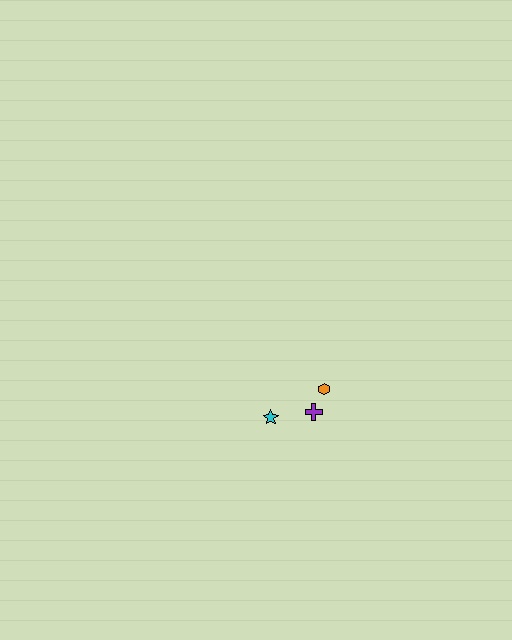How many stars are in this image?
There is 1 star.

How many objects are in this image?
There are 3 objects.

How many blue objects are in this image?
There are no blue objects.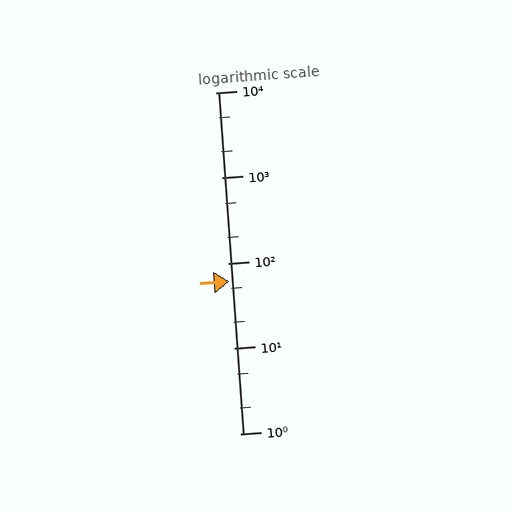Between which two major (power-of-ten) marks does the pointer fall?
The pointer is between 10 and 100.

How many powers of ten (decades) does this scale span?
The scale spans 4 decades, from 1 to 10000.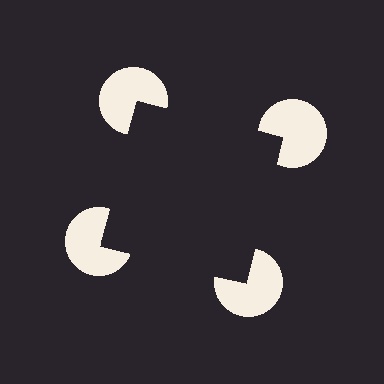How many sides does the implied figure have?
4 sides.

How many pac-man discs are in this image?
There are 4 — one at each vertex of the illusory square.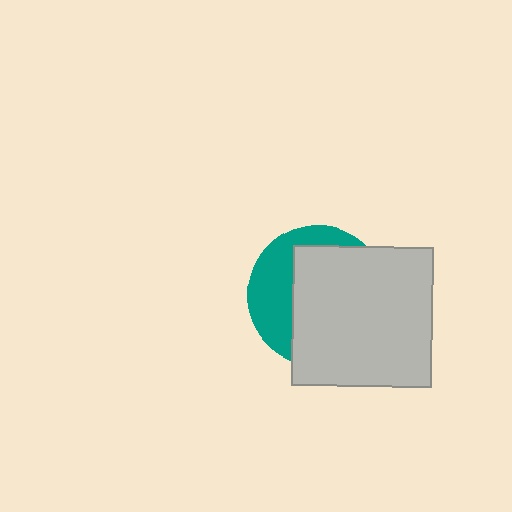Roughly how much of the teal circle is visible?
A small part of it is visible (roughly 35%).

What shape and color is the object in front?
The object in front is a light gray square.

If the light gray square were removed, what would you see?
You would see the complete teal circle.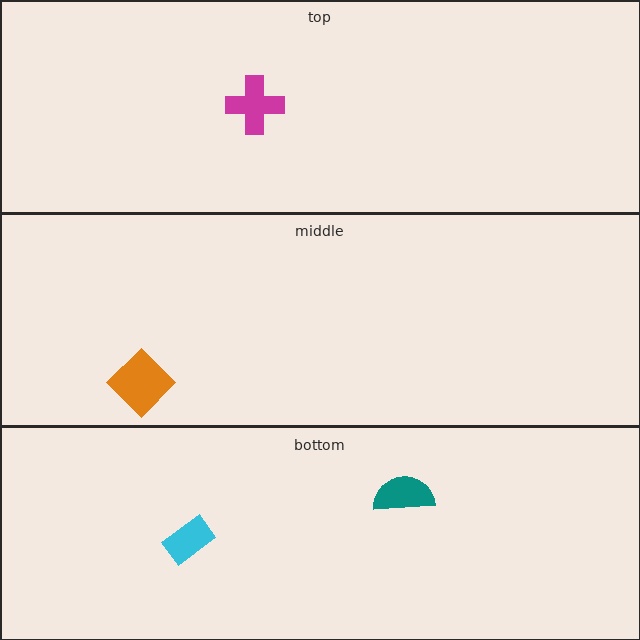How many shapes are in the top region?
1.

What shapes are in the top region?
The magenta cross.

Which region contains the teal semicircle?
The bottom region.